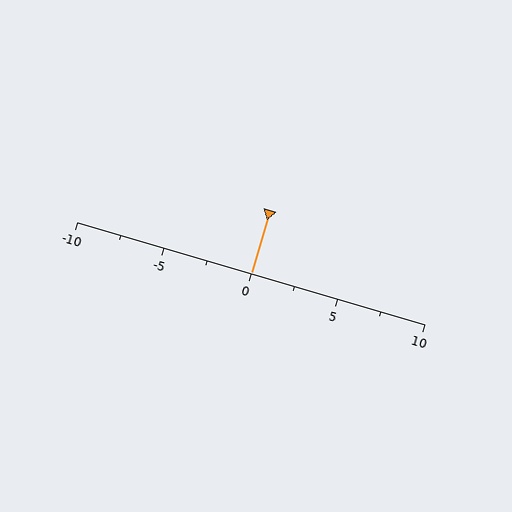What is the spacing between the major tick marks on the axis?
The major ticks are spaced 5 apart.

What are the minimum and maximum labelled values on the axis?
The axis runs from -10 to 10.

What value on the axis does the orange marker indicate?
The marker indicates approximately 0.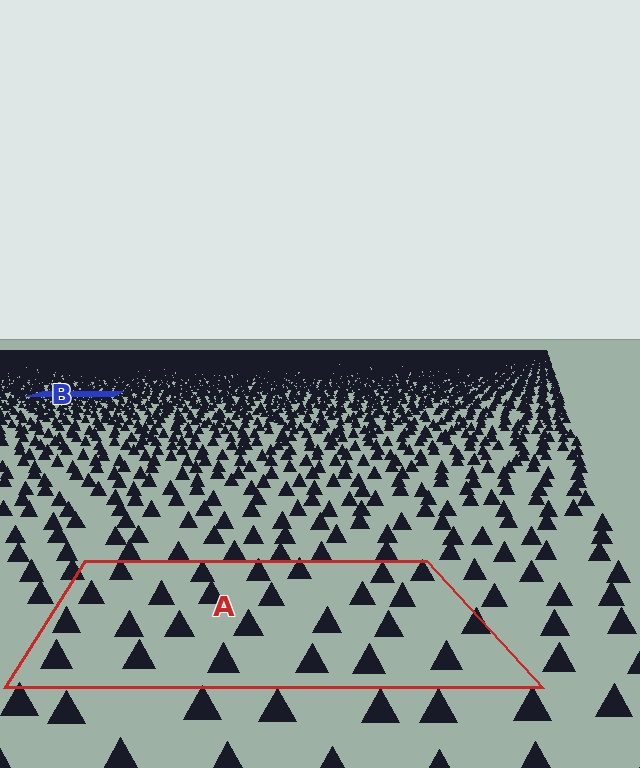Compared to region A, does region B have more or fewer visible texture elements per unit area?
Region B has more texture elements per unit area — they are packed more densely because it is farther away.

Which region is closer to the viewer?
Region A is closer. The texture elements there are larger and more spread out.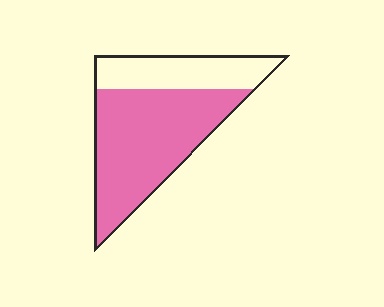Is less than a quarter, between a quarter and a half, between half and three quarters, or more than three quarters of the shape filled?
Between half and three quarters.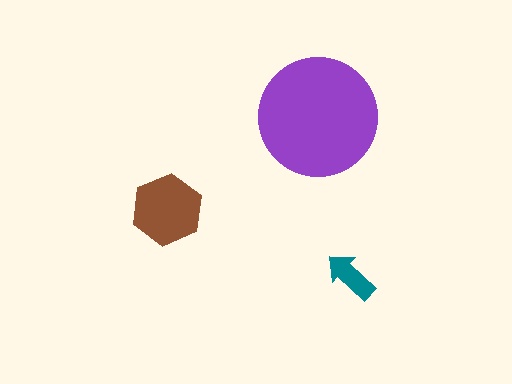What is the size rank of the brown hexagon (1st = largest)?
2nd.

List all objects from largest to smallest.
The purple circle, the brown hexagon, the teal arrow.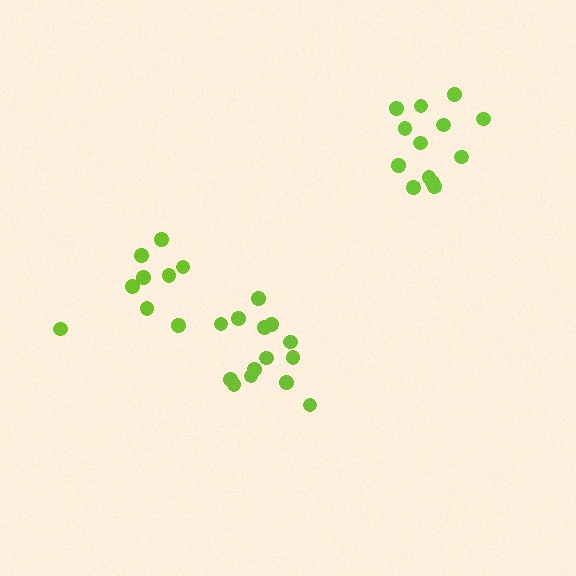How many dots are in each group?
Group 1: 13 dots, Group 2: 14 dots, Group 3: 9 dots (36 total).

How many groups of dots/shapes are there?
There are 3 groups.